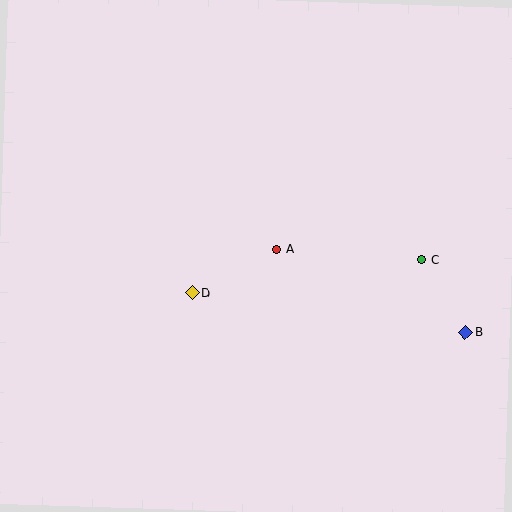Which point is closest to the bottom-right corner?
Point B is closest to the bottom-right corner.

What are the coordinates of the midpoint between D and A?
The midpoint between D and A is at (234, 271).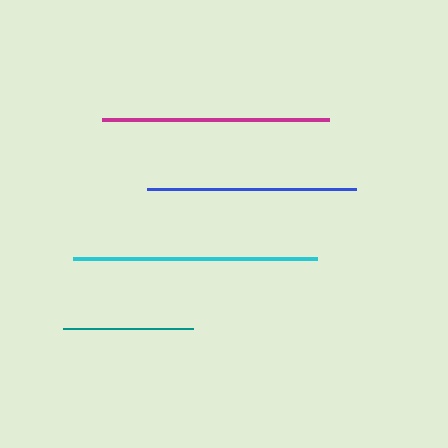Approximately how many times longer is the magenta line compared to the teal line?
The magenta line is approximately 1.7 times the length of the teal line.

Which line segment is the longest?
The cyan line is the longest at approximately 244 pixels.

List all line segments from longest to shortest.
From longest to shortest: cyan, magenta, blue, teal.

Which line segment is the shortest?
The teal line is the shortest at approximately 130 pixels.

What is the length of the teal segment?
The teal segment is approximately 130 pixels long.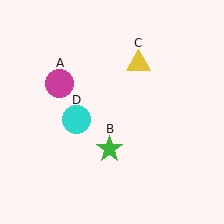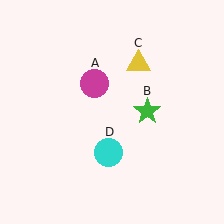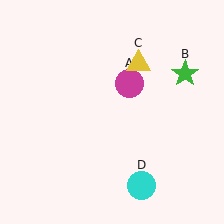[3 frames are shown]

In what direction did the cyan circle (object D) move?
The cyan circle (object D) moved down and to the right.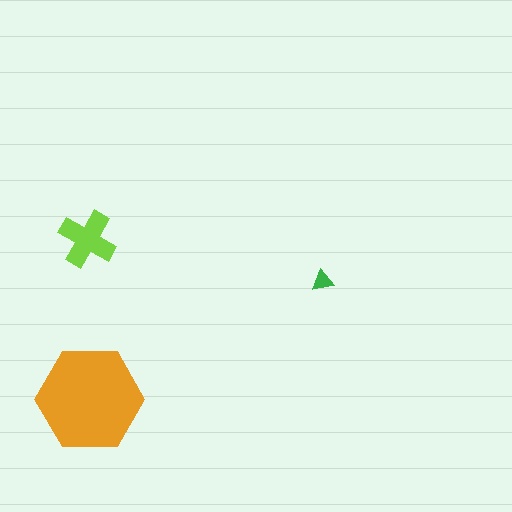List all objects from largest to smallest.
The orange hexagon, the lime cross, the green triangle.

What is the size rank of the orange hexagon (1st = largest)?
1st.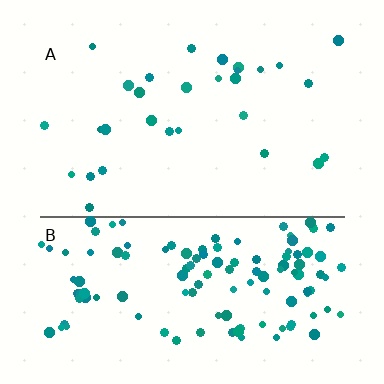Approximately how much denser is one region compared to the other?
Approximately 4.4× — region B over region A.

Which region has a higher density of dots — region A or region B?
B (the bottom).